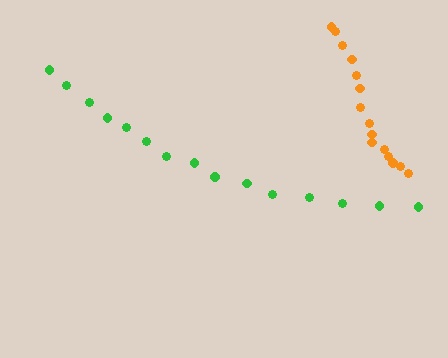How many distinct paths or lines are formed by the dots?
There are 2 distinct paths.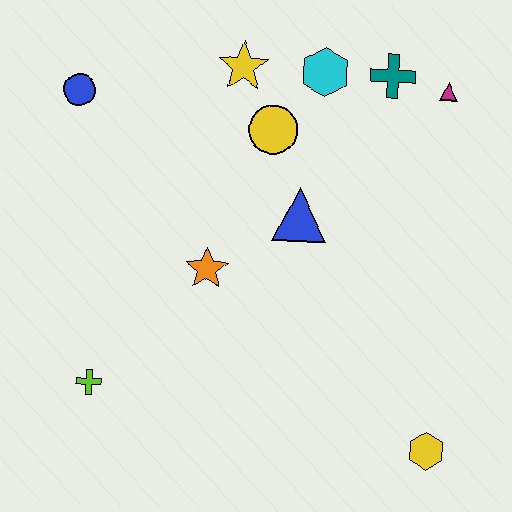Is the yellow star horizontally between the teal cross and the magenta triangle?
No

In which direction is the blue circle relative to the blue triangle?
The blue circle is to the left of the blue triangle.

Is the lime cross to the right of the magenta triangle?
No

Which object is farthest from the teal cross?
The lime cross is farthest from the teal cross.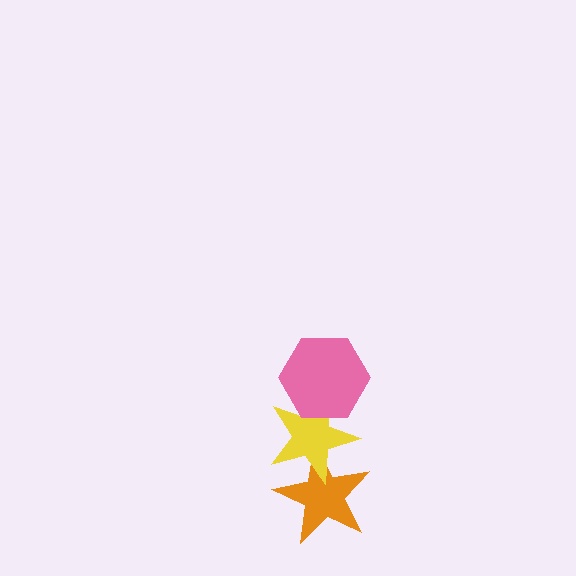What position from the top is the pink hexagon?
The pink hexagon is 1st from the top.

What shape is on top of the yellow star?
The pink hexagon is on top of the yellow star.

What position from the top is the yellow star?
The yellow star is 2nd from the top.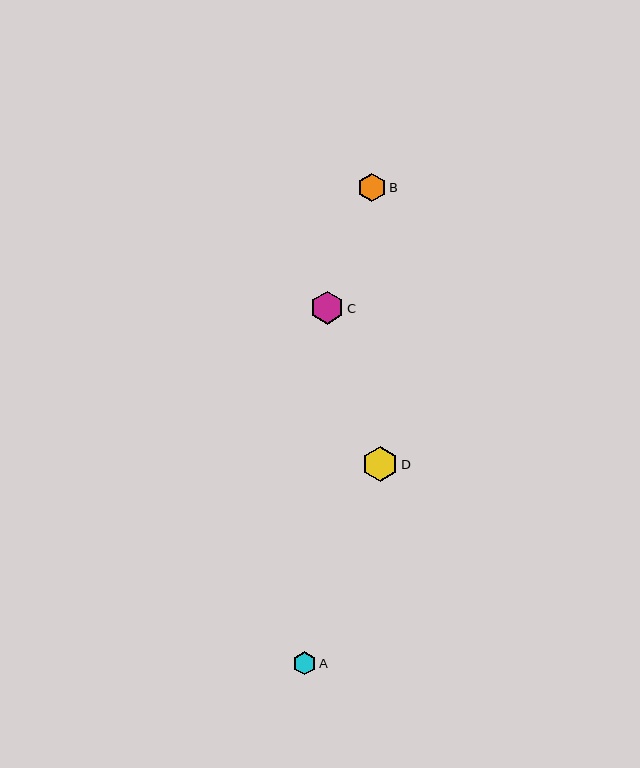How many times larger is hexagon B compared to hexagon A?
Hexagon B is approximately 1.2 times the size of hexagon A.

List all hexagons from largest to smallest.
From largest to smallest: D, C, B, A.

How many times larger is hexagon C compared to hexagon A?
Hexagon C is approximately 1.4 times the size of hexagon A.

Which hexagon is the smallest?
Hexagon A is the smallest with a size of approximately 23 pixels.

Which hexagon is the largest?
Hexagon D is the largest with a size of approximately 35 pixels.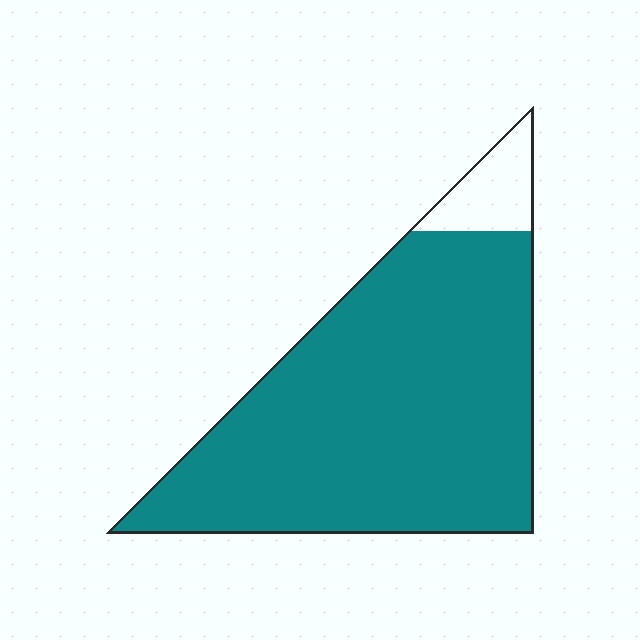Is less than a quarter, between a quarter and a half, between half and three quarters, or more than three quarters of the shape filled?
More than three quarters.